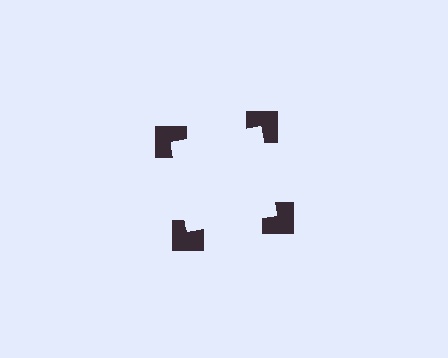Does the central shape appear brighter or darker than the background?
It typically appears slightly brighter than the background, even though no actual brightness change is drawn.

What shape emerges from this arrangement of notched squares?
An illusory square — its edges are inferred from the aligned wedge cuts in the notched squares, not physically drawn.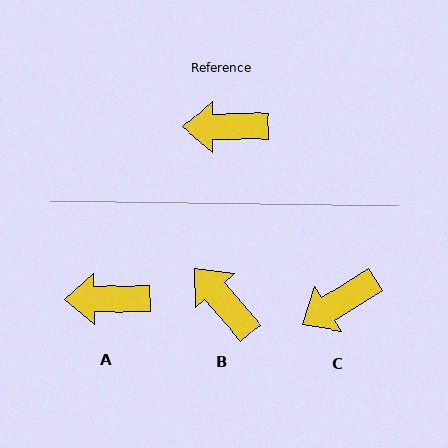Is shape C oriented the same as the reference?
No, it is off by about 30 degrees.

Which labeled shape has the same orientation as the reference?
A.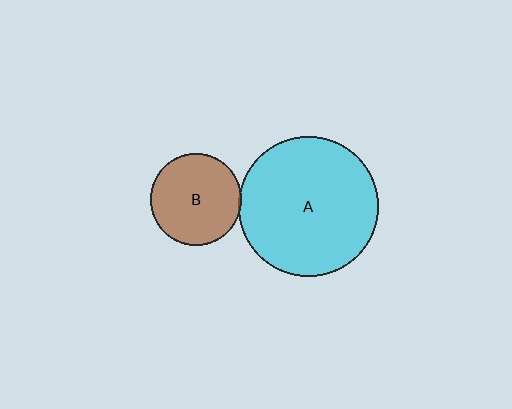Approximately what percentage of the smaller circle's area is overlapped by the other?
Approximately 5%.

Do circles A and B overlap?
Yes.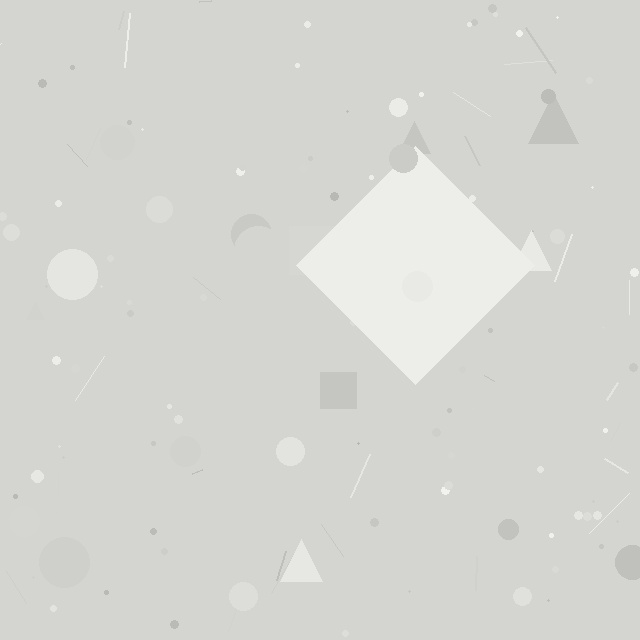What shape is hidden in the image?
A diamond is hidden in the image.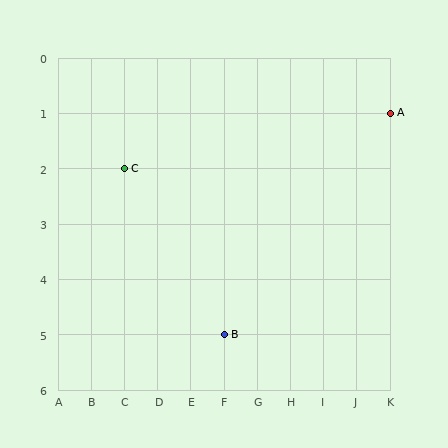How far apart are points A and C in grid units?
Points A and C are 8 columns and 1 row apart (about 8.1 grid units diagonally).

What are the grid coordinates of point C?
Point C is at grid coordinates (C, 2).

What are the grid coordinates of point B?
Point B is at grid coordinates (F, 5).